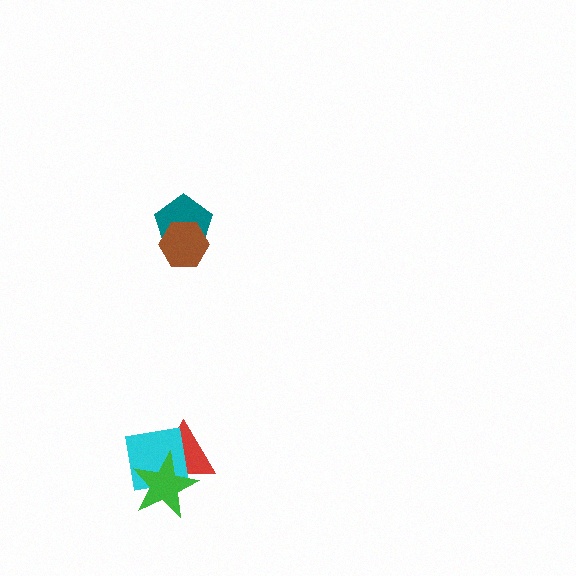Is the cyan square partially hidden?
Yes, it is partially covered by another shape.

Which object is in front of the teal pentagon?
The brown hexagon is in front of the teal pentagon.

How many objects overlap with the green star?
2 objects overlap with the green star.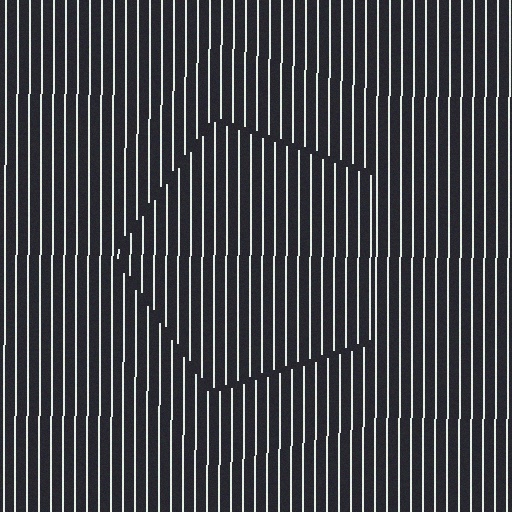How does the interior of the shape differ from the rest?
The interior of the shape contains the same grating, shifted by half a period — the contour is defined by the phase discontinuity where line-ends from the inner and outer gratings abut.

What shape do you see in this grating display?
An illusory pentagon. The interior of the shape contains the same grating, shifted by half a period — the contour is defined by the phase discontinuity where line-ends from the inner and outer gratings abut.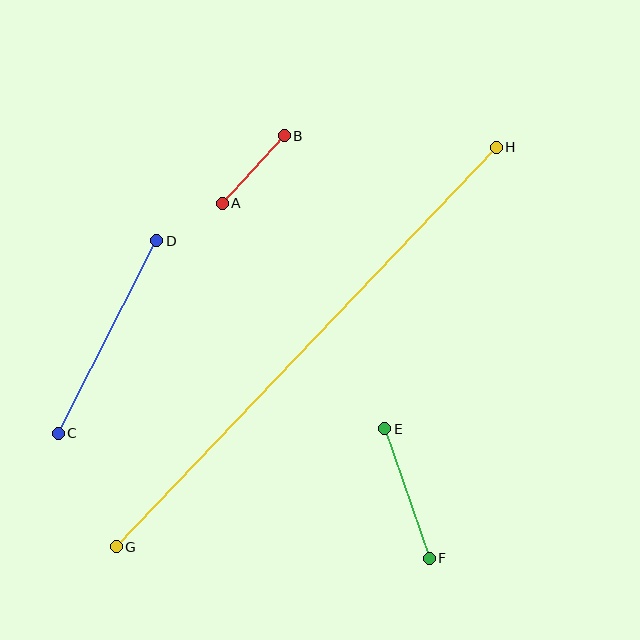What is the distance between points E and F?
The distance is approximately 137 pixels.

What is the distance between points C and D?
The distance is approximately 216 pixels.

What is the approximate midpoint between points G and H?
The midpoint is at approximately (306, 347) pixels.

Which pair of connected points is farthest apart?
Points G and H are farthest apart.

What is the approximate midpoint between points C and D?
The midpoint is at approximately (107, 337) pixels.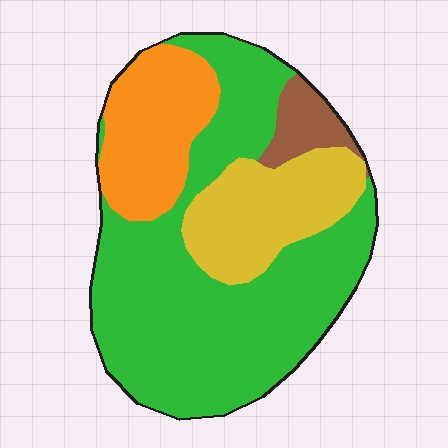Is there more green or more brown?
Green.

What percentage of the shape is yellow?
Yellow covers 18% of the shape.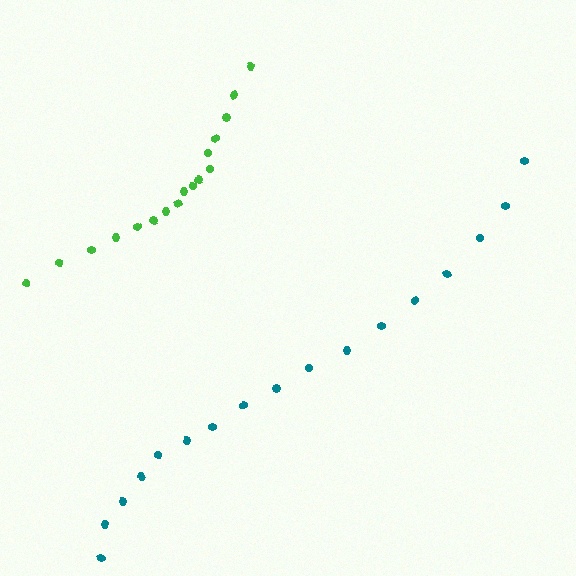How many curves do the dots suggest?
There are 2 distinct paths.